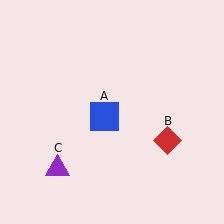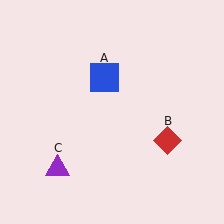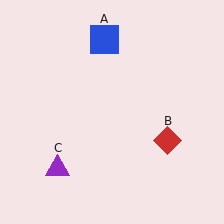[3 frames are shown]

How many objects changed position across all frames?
1 object changed position: blue square (object A).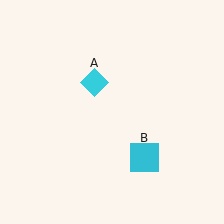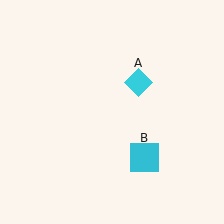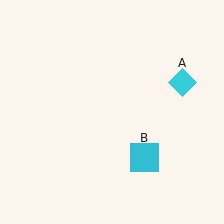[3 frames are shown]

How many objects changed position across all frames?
1 object changed position: cyan diamond (object A).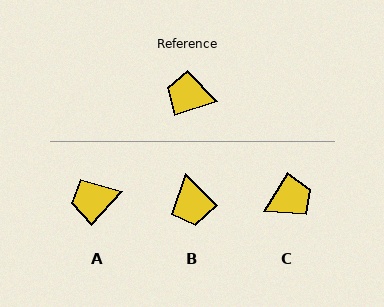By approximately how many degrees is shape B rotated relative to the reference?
Approximately 117 degrees counter-clockwise.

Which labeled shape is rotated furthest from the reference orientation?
C, about 139 degrees away.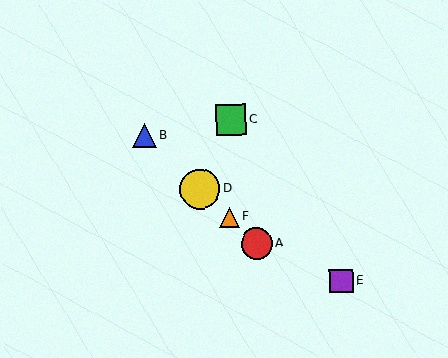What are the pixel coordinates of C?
Object C is at (231, 120).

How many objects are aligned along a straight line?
4 objects (A, B, D, F) are aligned along a straight line.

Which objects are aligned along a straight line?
Objects A, B, D, F are aligned along a straight line.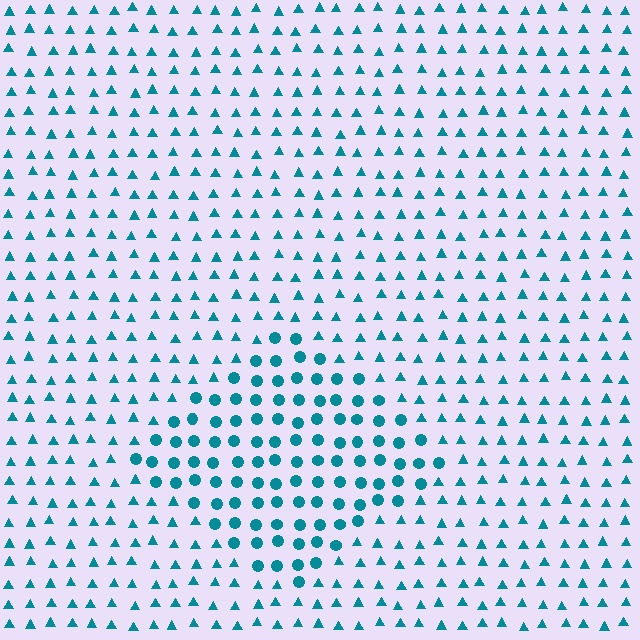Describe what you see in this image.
The image is filled with small teal elements arranged in a uniform grid. A diamond-shaped region contains circles, while the surrounding area contains triangles. The boundary is defined purely by the change in element shape.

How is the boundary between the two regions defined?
The boundary is defined by a change in element shape: circles inside vs. triangles outside. All elements share the same color and spacing.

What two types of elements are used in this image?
The image uses circles inside the diamond region and triangles outside it.